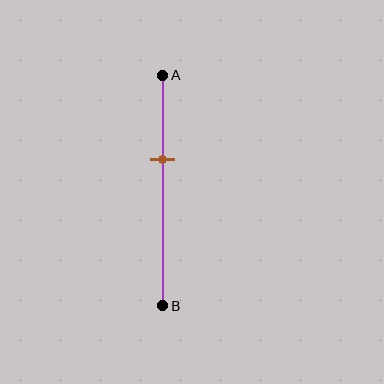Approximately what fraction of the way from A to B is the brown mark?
The brown mark is approximately 35% of the way from A to B.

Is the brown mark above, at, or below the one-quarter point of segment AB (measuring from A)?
The brown mark is below the one-quarter point of segment AB.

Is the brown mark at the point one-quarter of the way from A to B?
No, the mark is at about 35% from A, not at the 25% one-quarter point.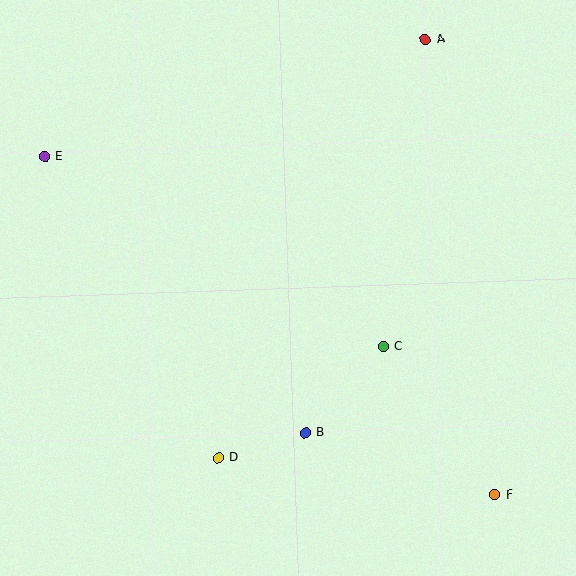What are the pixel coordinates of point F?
Point F is at (495, 495).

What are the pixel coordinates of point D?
Point D is at (218, 458).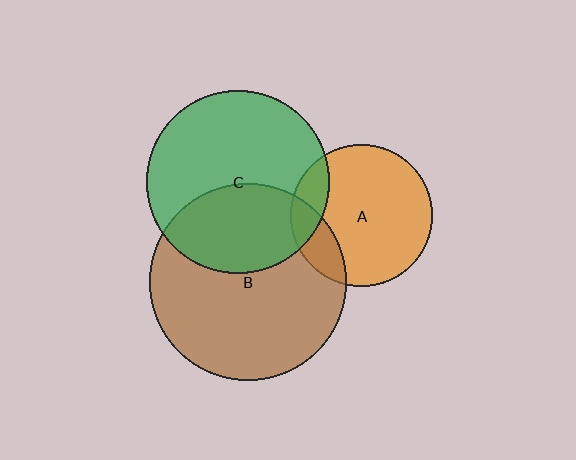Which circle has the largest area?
Circle B (brown).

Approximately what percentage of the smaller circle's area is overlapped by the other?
Approximately 15%.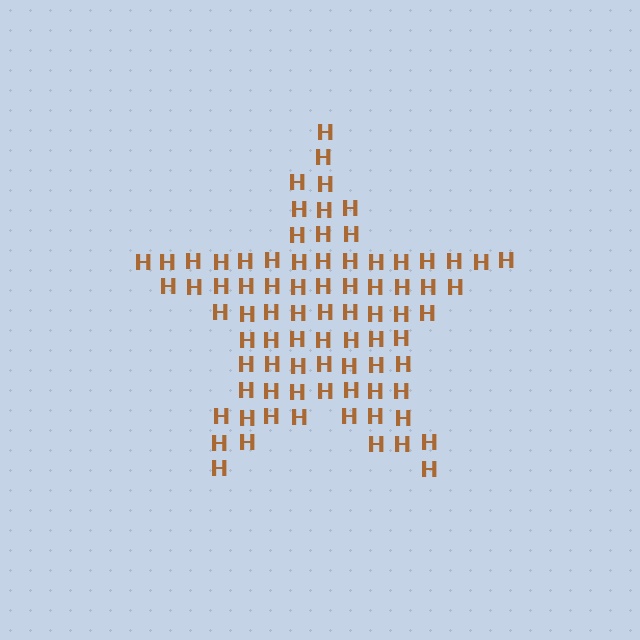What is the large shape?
The large shape is a star.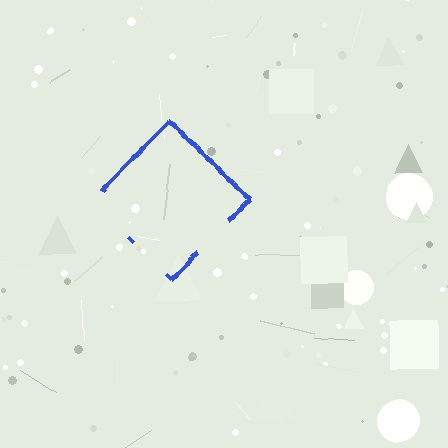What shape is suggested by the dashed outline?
The dashed outline suggests a diamond.